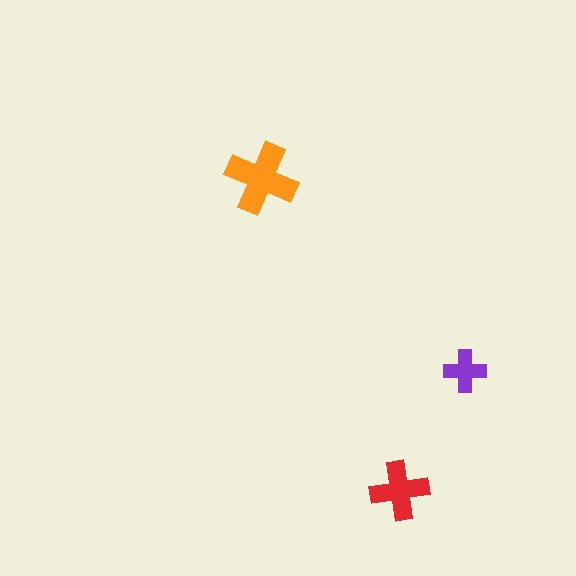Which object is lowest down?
The red cross is bottommost.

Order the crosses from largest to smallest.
the orange one, the red one, the purple one.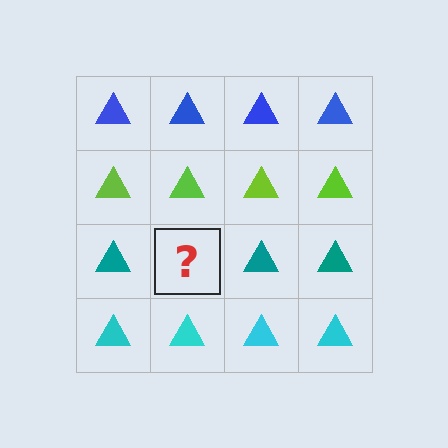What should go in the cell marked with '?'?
The missing cell should contain a teal triangle.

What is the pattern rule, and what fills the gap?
The rule is that each row has a consistent color. The gap should be filled with a teal triangle.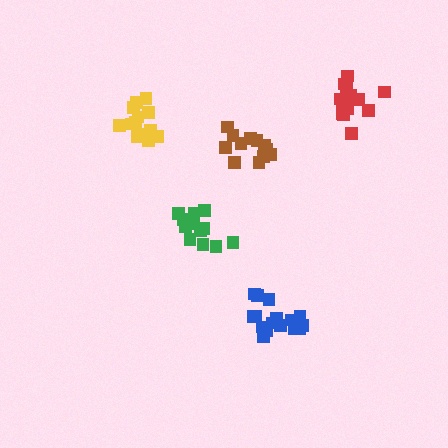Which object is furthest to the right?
The red cluster is rightmost.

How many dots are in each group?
Group 1: 14 dots, Group 2: 14 dots, Group 3: 16 dots, Group 4: 12 dots, Group 5: 16 dots (72 total).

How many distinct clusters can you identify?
There are 5 distinct clusters.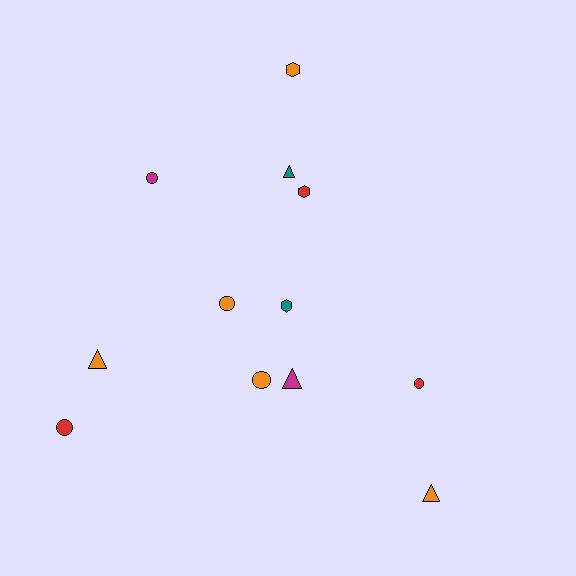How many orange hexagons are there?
There is 1 orange hexagon.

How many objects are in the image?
There are 12 objects.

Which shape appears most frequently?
Circle, with 5 objects.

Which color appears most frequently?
Orange, with 5 objects.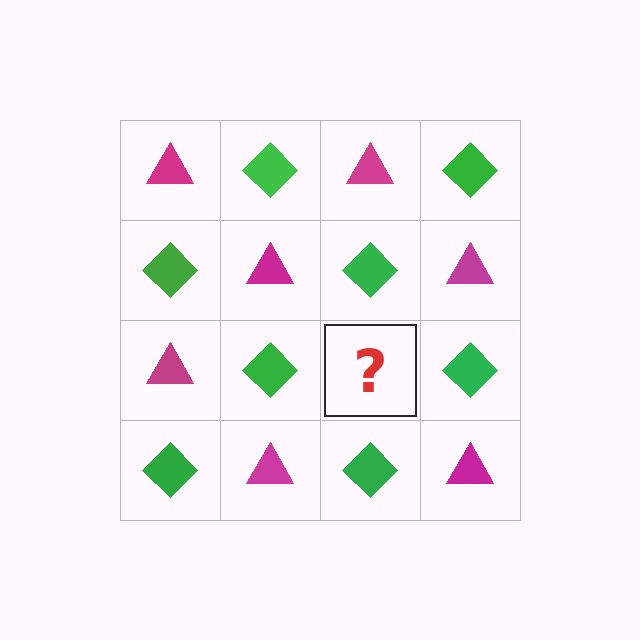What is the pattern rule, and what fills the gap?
The rule is that it alternates magenta triangle and green diamond in a checkerboard pattern. The gap should be filled with a magenta triangle.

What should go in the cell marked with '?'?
The missing cell should contain a magenta triangle.